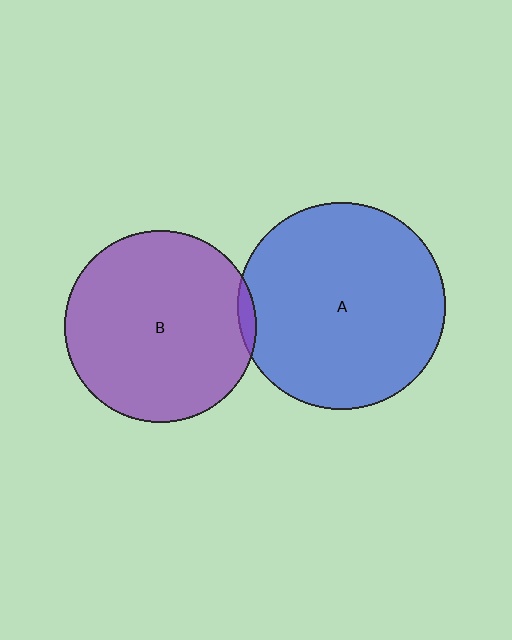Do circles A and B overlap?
Yes.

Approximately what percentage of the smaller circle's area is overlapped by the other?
Approximately 5%.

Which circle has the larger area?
Circle A (blue).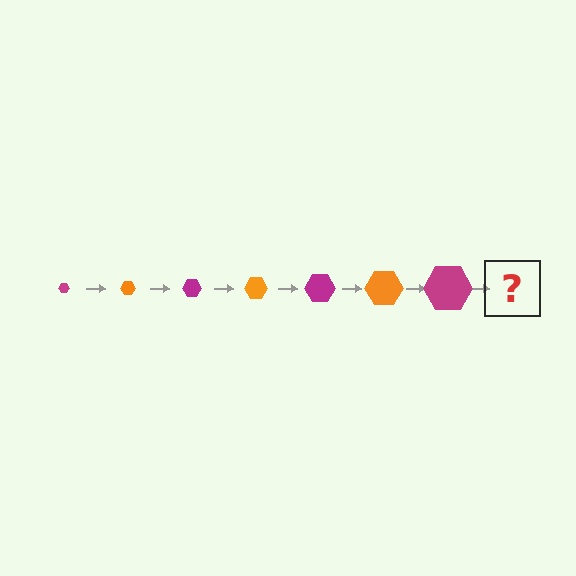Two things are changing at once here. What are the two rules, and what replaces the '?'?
The two rules are that the hexagon grows larger each step and the color cycles through magenta and orange. The '?' should be an orange hexagon, larger than the previous one.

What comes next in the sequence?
The next element should be an orange hexagon, larger than the previous one.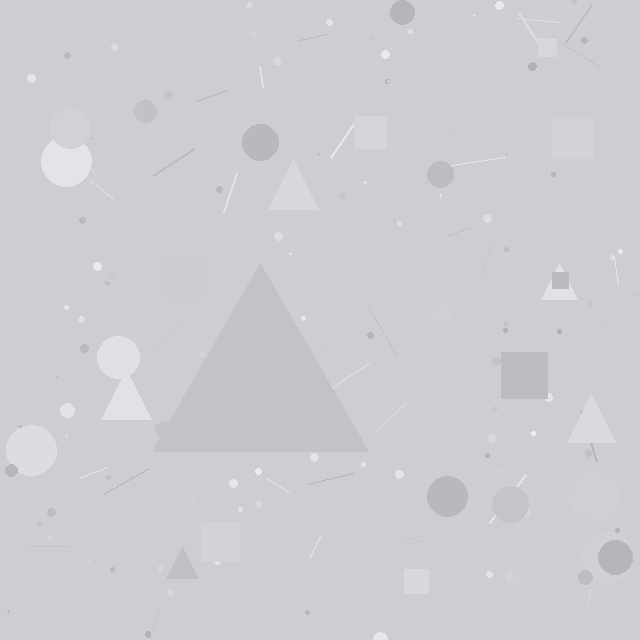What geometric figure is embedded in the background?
A triangle is embedded in the background.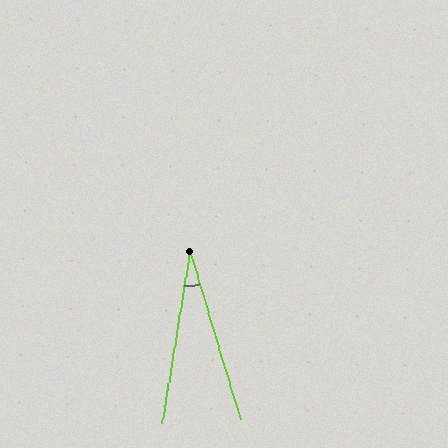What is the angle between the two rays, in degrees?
Approximately 26 degrees.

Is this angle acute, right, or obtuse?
It is acute.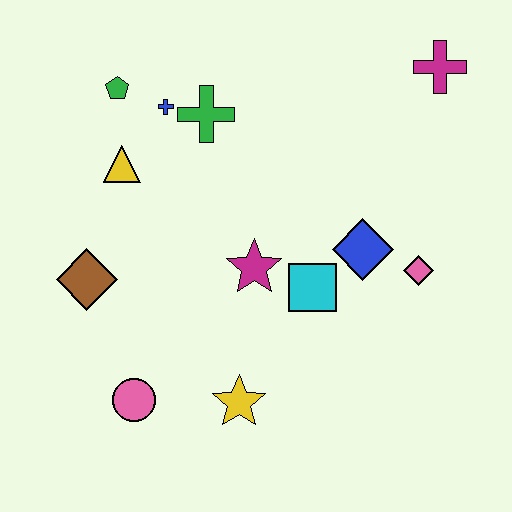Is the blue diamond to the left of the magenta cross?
Yes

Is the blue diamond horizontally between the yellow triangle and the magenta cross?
Yes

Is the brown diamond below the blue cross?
Yes